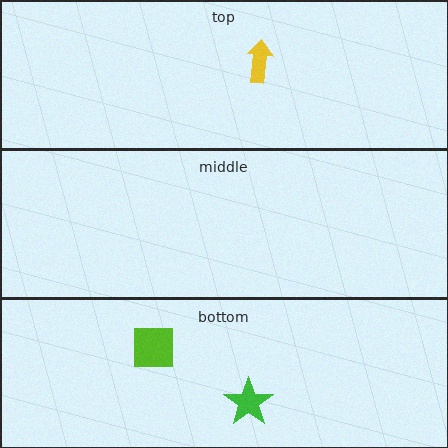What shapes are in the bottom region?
The lime square, the green star.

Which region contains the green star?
The bottom region.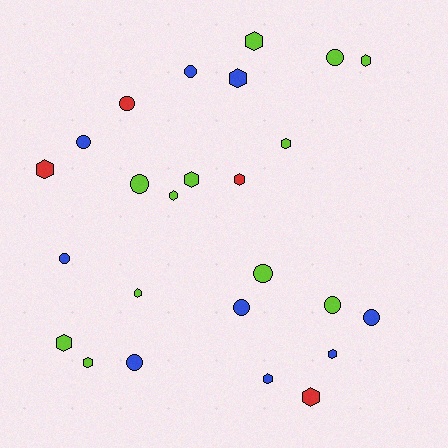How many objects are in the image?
There are 25 objects.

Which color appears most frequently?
Lime, with 12 objects.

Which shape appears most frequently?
Hexagon, with 14 objects.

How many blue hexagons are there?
There are 3 blue hexagons.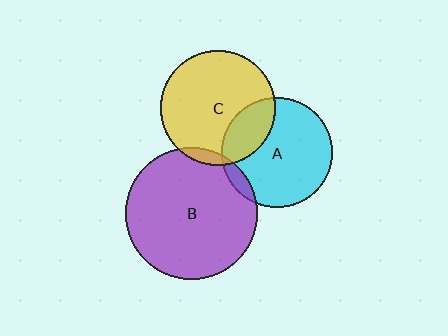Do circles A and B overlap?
Yes.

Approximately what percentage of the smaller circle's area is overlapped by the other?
Approximately 5%.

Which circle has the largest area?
Circle B (purple).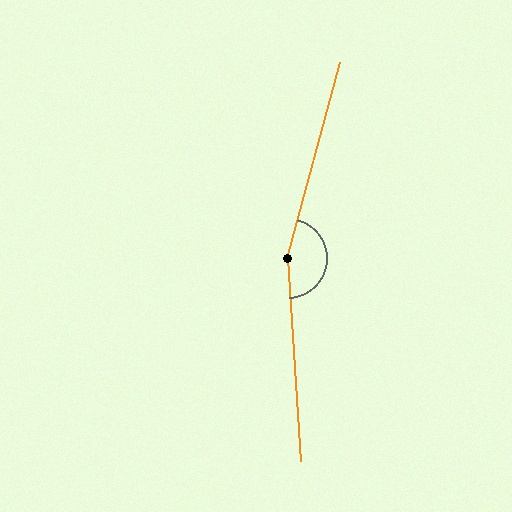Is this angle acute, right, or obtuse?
It is obtuse.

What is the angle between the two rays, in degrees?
Approximately 161 degrees.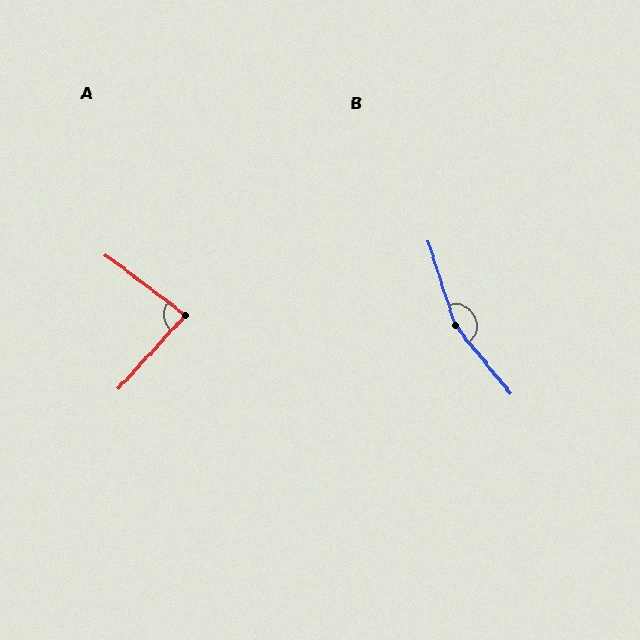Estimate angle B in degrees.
Approximately 158 degrees.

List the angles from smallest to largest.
A (85°), B (158°).